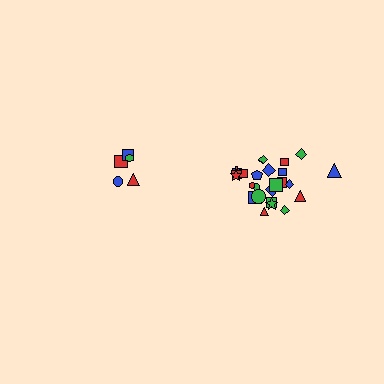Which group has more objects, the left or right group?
The right group.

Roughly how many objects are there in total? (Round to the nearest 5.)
Roughly 30 objects in total.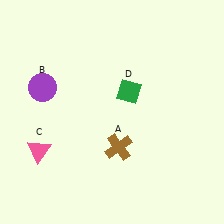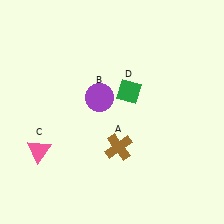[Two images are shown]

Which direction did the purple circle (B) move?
The purple circle (B) moved right.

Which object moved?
The purple circle (B) moved right.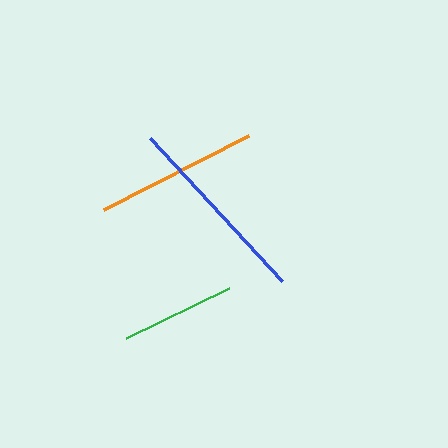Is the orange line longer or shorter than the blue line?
The blue line is longer than the orange line.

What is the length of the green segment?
The green segment is approximately 115 pixels long.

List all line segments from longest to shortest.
From longest to shortest: blue, orange, green.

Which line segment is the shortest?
The green line is the shortest at approximately 115 pixels.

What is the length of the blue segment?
The blue segment is approximately 195 pixels long.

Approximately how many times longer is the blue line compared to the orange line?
The blue line is approximately 1.2 times the length of the orange line.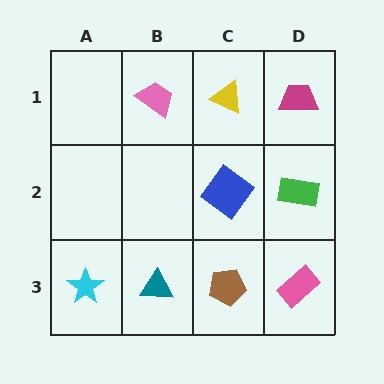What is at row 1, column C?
A yellow triangle.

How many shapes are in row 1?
3 shapes.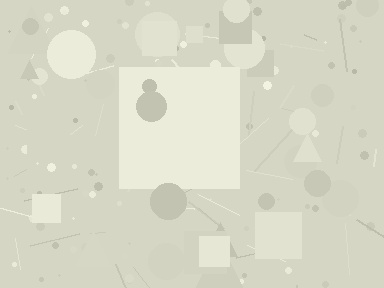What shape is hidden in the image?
A square is hidden in the image.